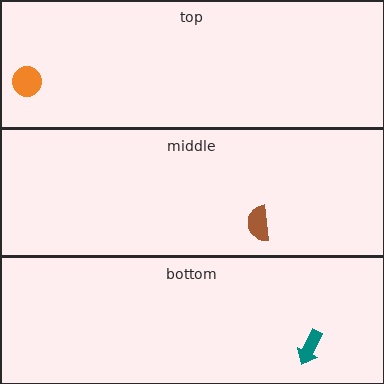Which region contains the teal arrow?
The bottom region.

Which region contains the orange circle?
The top region.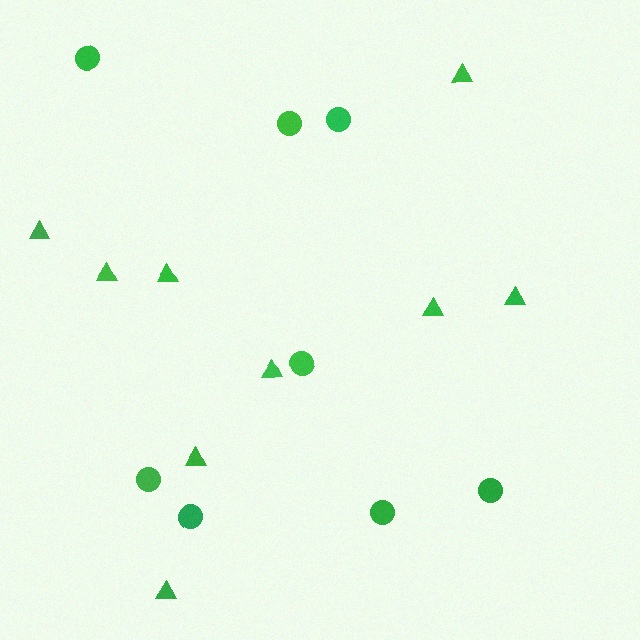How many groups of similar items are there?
There are 2 groups: one group of circles (8) and one group of triangles (9).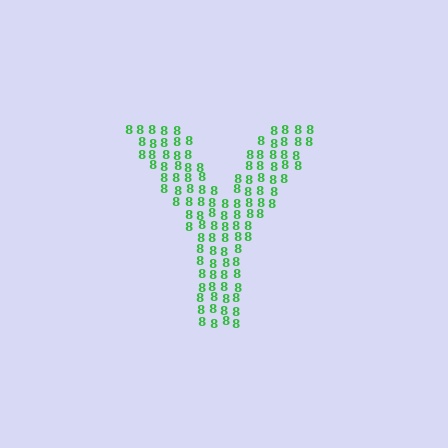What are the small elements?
The small elements are digit 8's.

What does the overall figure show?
The overall figure shows the letter Y.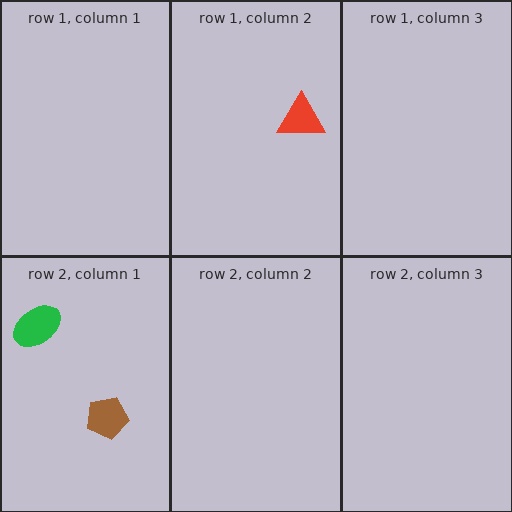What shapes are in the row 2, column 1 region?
The brown pentagon, the green ellipse.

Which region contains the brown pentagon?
The row 2, column 1 region.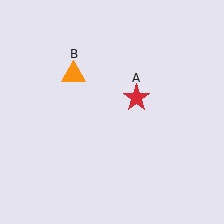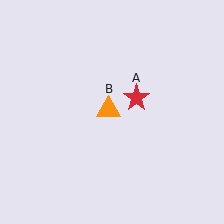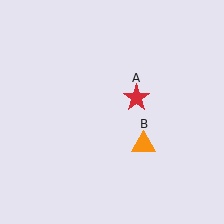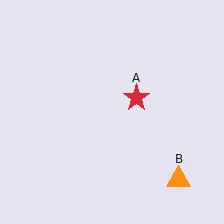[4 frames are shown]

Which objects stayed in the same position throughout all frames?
Red star (object A) remained stationary.